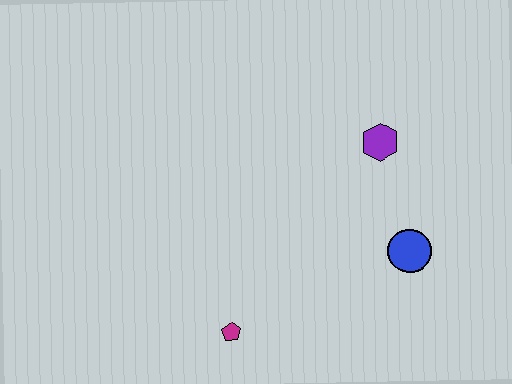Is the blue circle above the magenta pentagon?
Yes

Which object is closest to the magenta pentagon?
The blue circle is closest to the magenta pentagon.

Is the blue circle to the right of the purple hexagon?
Yes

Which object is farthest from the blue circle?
The magenta pentagon is farthest from the blue circle.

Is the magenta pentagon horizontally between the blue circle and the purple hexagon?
No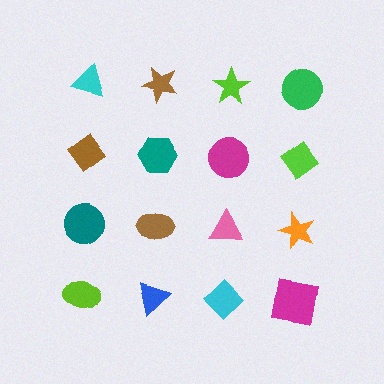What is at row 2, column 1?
A brown diamond.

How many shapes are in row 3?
4 shapes.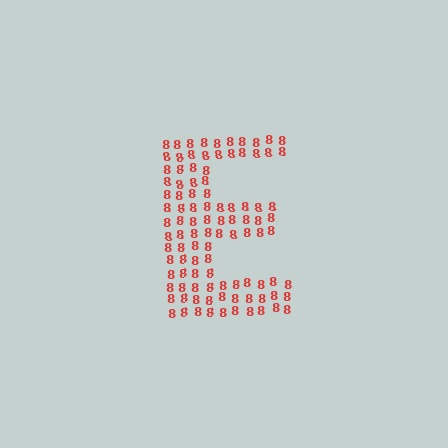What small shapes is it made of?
It is made of small digit 8's.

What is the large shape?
The large shape is the letter E.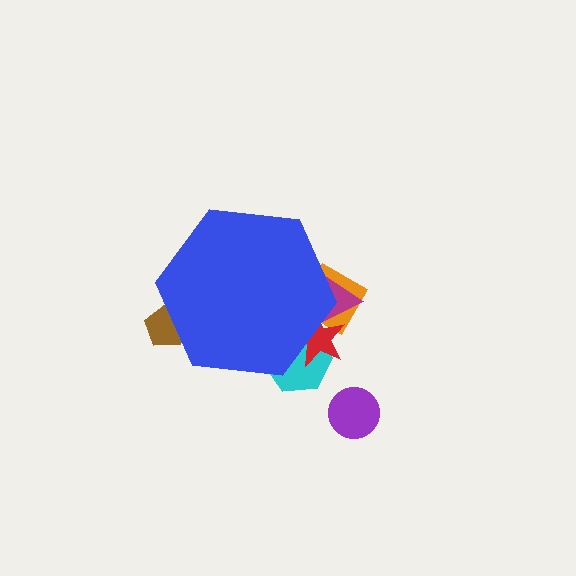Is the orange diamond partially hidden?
Yes, the orange diamond is partially hidden behind the blue hexagon.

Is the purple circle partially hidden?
No, the purple circle is fully visible.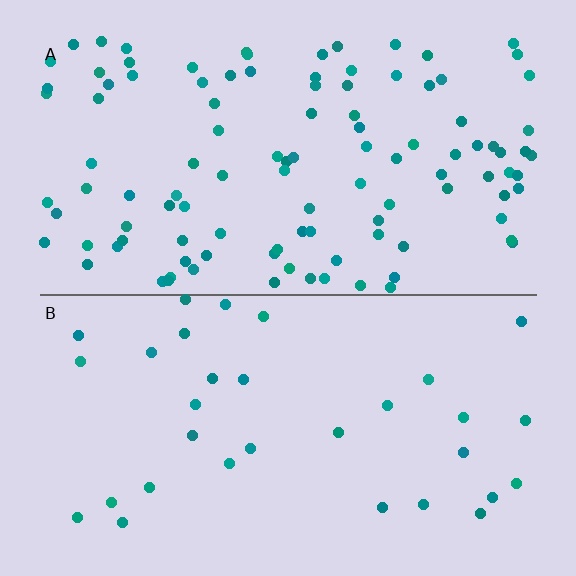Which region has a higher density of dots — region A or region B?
A (the top).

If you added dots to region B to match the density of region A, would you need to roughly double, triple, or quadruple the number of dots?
Approximately triple.